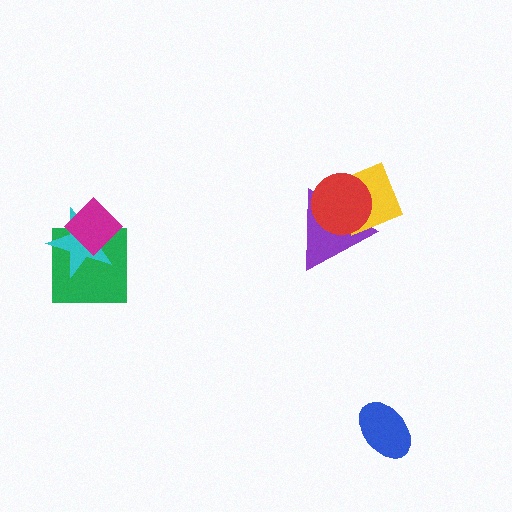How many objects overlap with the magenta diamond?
2 objects overlap with the magenta diamond.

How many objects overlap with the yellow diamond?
2 objects overlap with the yellow diamond.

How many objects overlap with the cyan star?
2 objects overlap with the cyan star.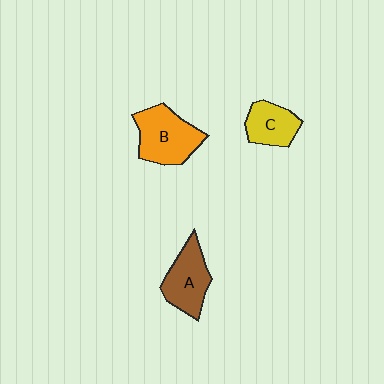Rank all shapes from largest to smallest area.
From largest to smallest: B (orange), A (brown), C (yellow).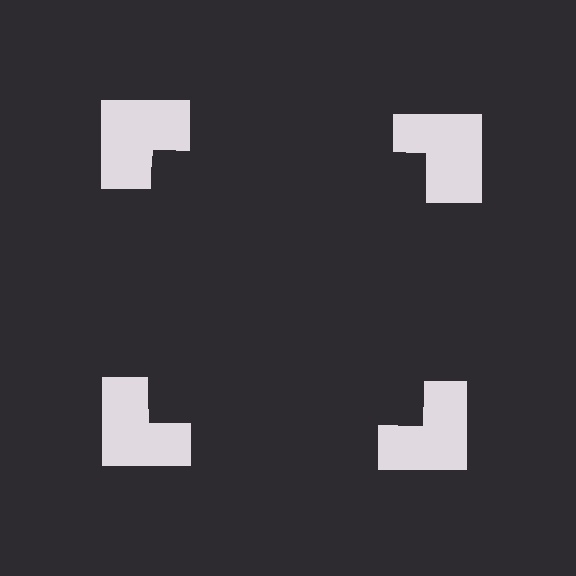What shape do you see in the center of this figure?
An illusory square — its edges are inferred from the aligned wedge cuts in the notched squares, not physically drawn.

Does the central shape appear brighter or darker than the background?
It typically appears slightly darker than the background, even though no actual brightness change is drawn.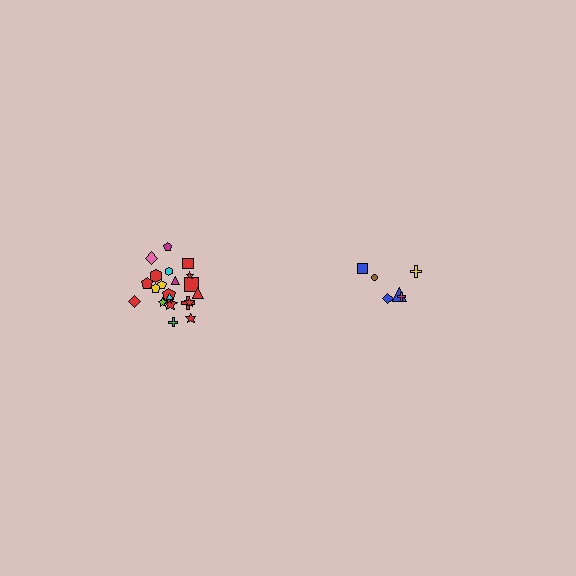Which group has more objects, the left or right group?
The left group.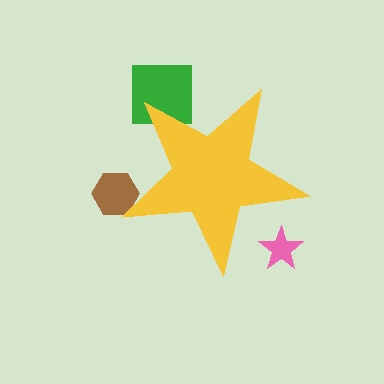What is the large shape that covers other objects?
A yellow star.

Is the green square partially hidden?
Yes, the green square is partially hidden behind the yellow star.